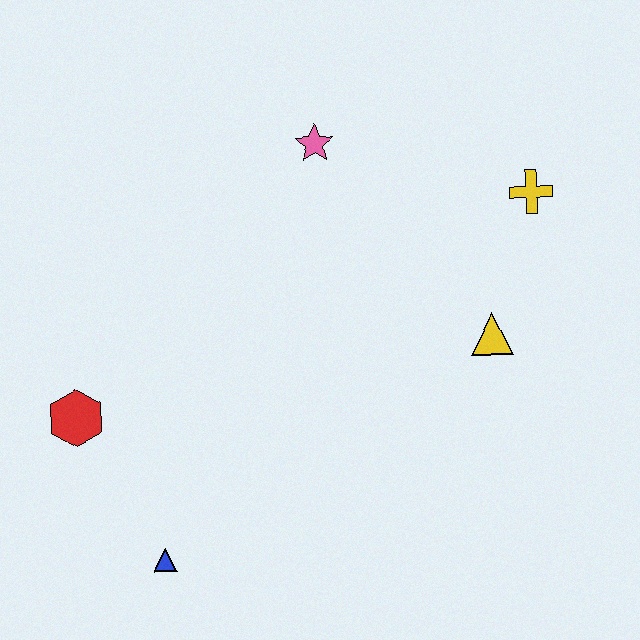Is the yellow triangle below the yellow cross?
Yes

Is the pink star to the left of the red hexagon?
No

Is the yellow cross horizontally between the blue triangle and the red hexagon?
No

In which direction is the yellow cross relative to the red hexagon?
The yellow cross is to the right of the red hexagon.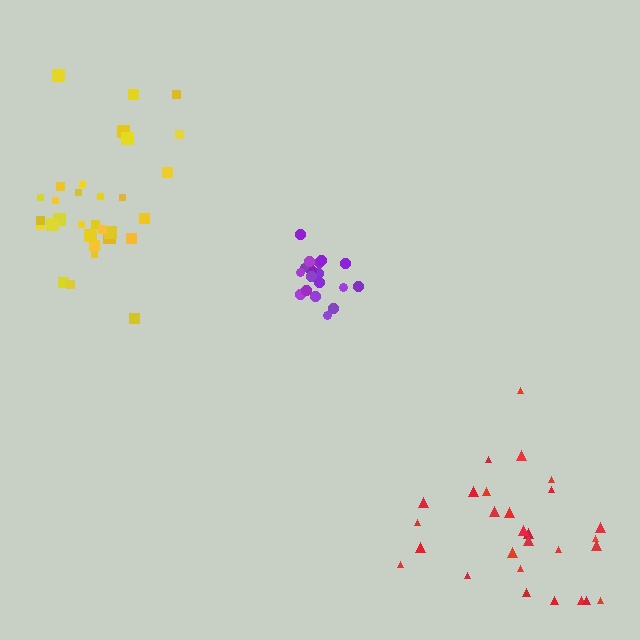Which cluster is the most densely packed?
Purple.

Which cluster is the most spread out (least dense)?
Red.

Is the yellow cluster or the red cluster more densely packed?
Yellow.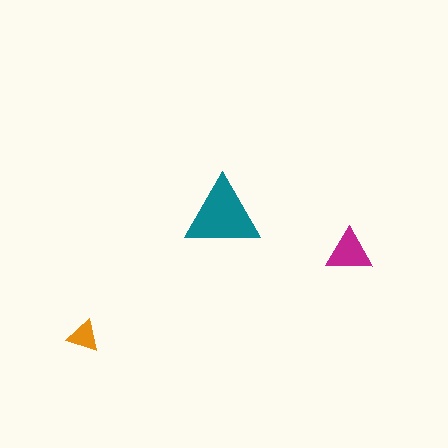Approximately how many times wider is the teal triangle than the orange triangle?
About 2.5 times wider.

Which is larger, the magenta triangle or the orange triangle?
The magenta one.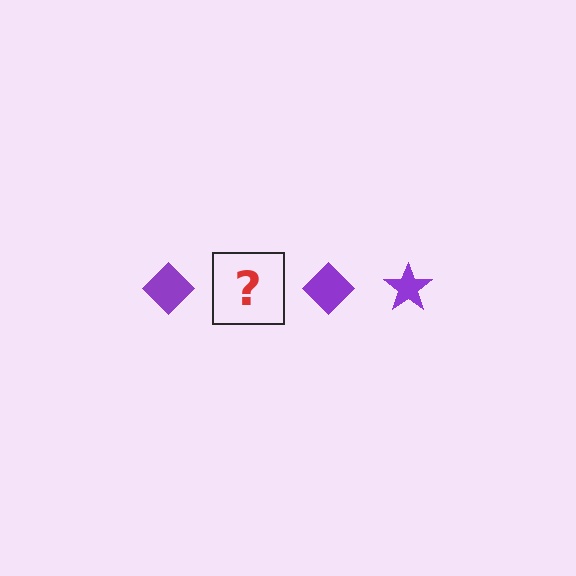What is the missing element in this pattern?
The missing element is a purple star.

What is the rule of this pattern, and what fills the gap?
The rule is that the pattern cycles through diamond, star shapes in purple. The gap should be filled with a purple star.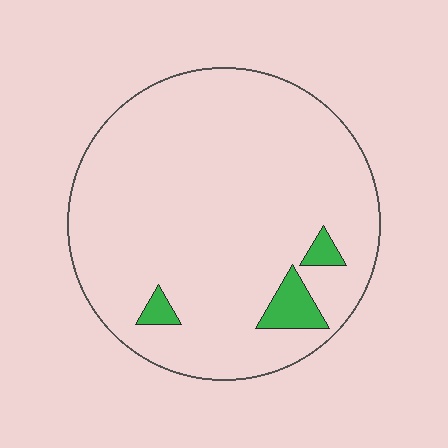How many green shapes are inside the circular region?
3.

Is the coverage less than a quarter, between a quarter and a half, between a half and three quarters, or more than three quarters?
Less than a quarter.